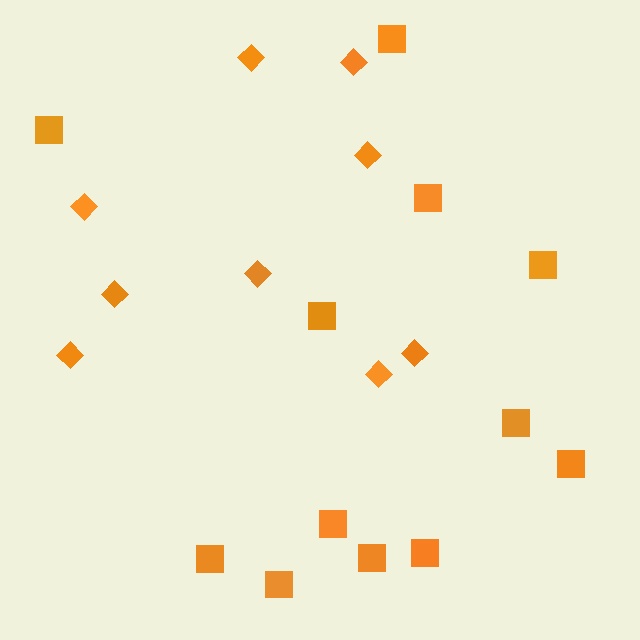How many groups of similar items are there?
There are 2 groups: one group of squares (12) and one group of diamonds (9).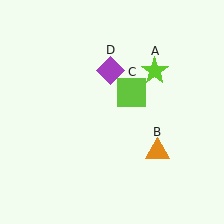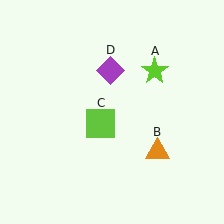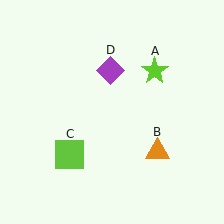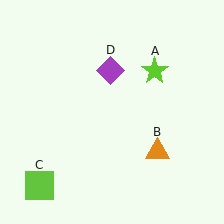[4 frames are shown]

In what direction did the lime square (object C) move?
The lime square (object C) moved down and to the left.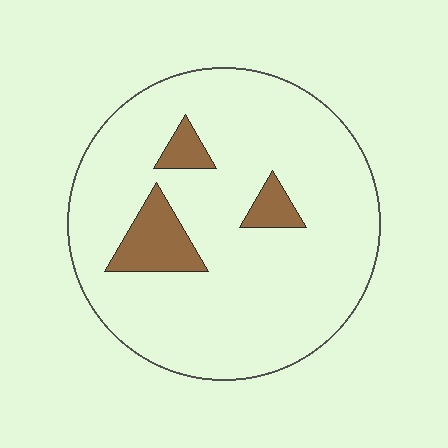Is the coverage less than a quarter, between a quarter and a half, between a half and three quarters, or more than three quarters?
Less than a quarter.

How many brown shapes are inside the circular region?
3.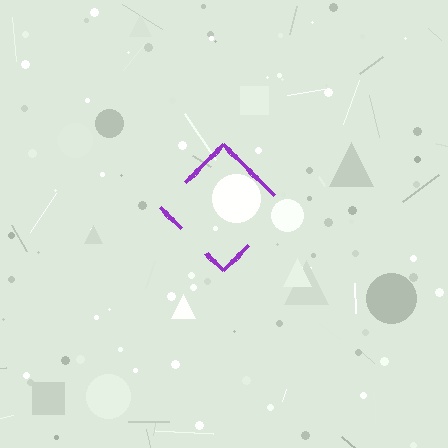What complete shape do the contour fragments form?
The contour fragments form a diamond.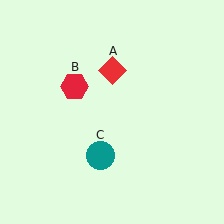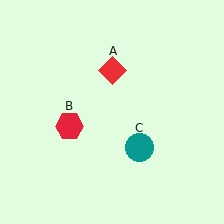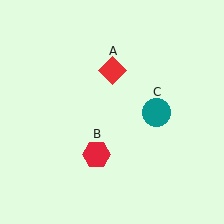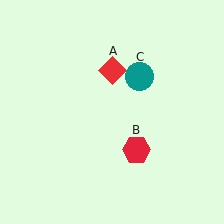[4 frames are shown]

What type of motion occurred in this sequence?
The red hexagon (object B), teal circle (object C) rotated counterclockwise around the center of the scene.